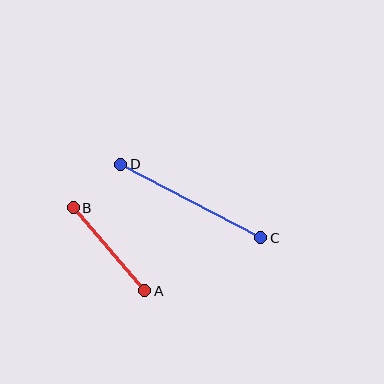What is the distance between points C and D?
The distance is approximately 158 pixels.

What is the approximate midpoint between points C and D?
The midpoint is at approximately (191, 201) pixels.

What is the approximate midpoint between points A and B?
The midpoint is at approximately (109, 249) pixels.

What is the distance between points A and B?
The distance is approximately 110 pixels.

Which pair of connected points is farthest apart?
Points C and D are farthest apart.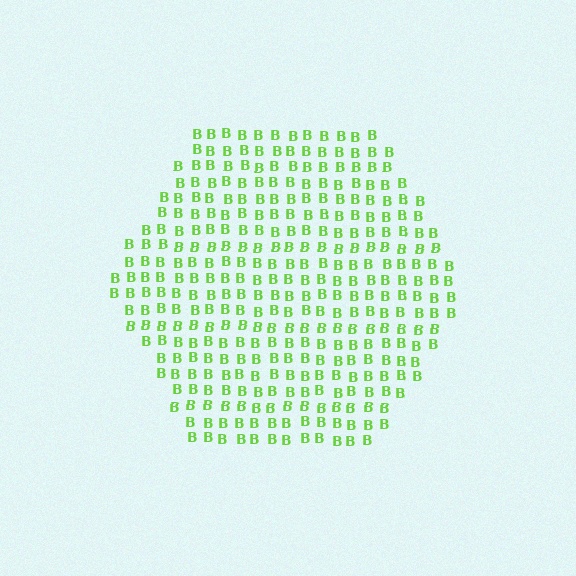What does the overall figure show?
The overall figure shows a hexagon.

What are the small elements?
The small elements are letter B's.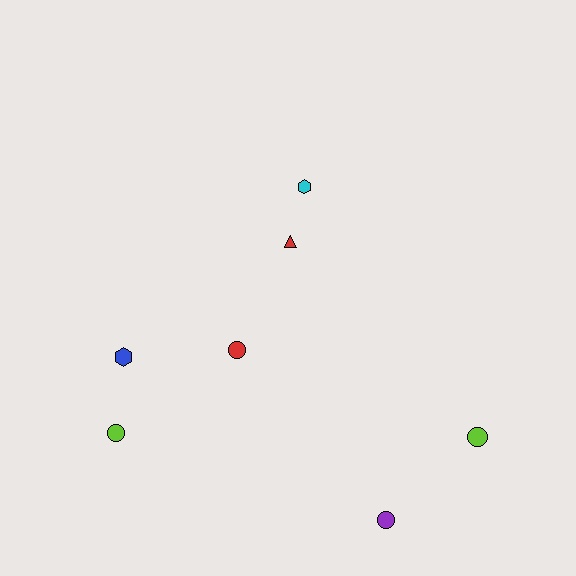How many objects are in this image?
There are 7 objects.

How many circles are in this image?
There are 4 circles.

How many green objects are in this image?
There are no green objects.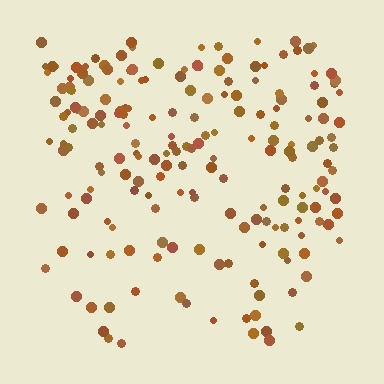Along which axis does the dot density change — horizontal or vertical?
Vertical.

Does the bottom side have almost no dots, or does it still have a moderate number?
Still a moderate number, just noticeably fewer than the top.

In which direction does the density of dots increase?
From bottom to top, with the top side densest.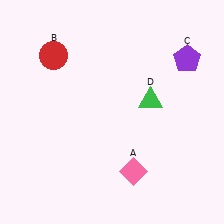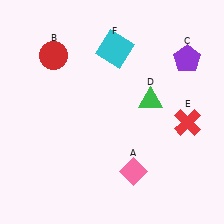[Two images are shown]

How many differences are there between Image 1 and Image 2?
There are 2 differences between the two images.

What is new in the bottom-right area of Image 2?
A red cross (E) was added in the bottom-right area of Image 2.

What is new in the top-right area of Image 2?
A cyan square (F) was added in the top-right area of Image 2.